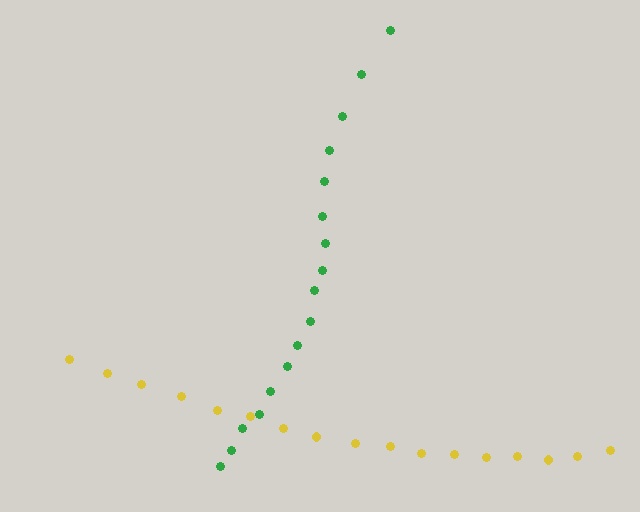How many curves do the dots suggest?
There are 2 distinct paths.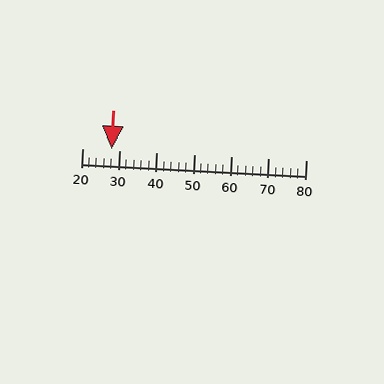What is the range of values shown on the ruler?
The ruler shows values from 20 to 80.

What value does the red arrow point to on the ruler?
The red arrow points to approximately 28.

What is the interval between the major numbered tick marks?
The major tick marks are spaced 10 units apart.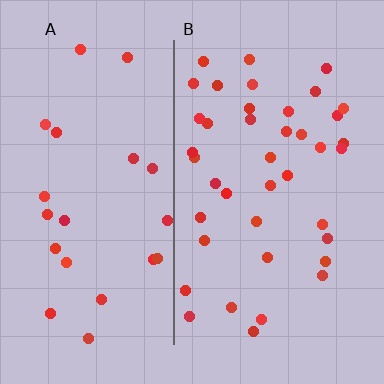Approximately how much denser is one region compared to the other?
Approximately 1.8× — region B over region A.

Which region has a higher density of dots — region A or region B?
B (the right).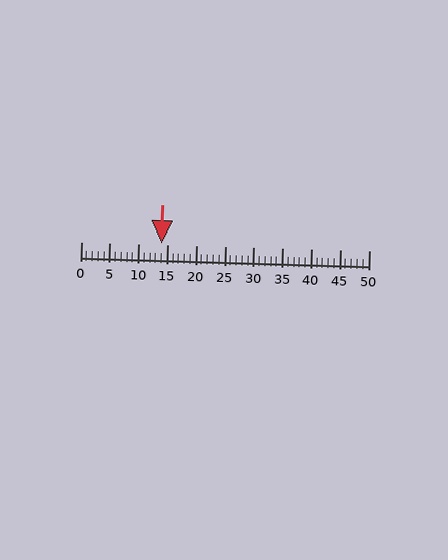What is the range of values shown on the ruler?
The ruler shows values from 0 to 50.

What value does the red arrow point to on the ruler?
The red arrow points to approximately 14.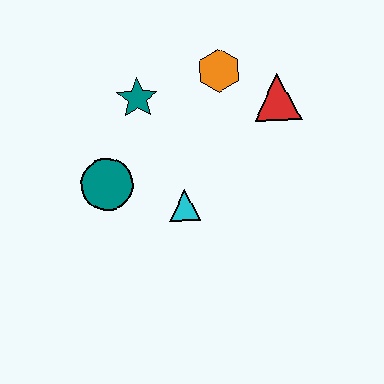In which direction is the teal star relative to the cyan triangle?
The teal star is above the cyan triangle.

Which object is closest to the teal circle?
The cyan triangle is closest to the teal circle.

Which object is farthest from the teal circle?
The red triangle is farthest from the teal circle.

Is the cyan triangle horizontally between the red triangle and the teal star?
Yes